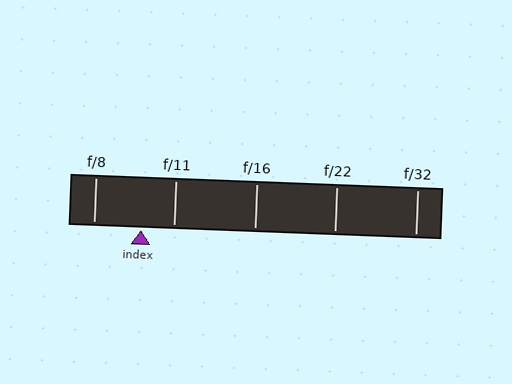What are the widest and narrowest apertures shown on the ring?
The widest aperture shown is f/8 and the narrowest is f/32.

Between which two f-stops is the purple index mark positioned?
The index mark is between f/8 and f/11.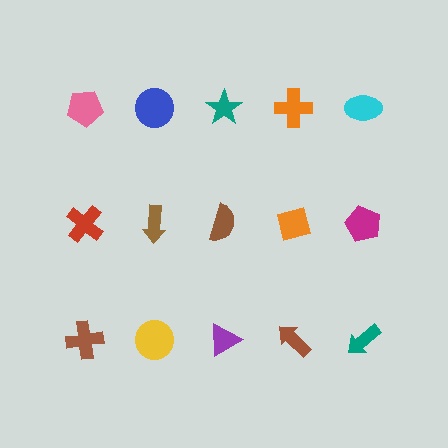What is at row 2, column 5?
A magenta pentagon.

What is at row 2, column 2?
A brown arrow.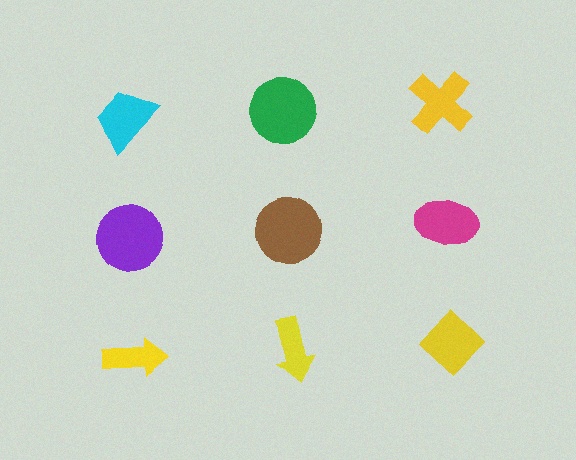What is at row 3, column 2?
A yellow arrow.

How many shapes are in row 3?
3 shapes.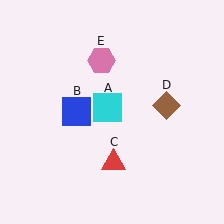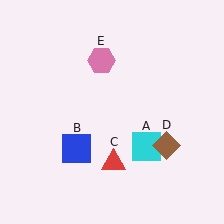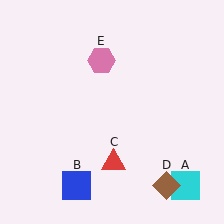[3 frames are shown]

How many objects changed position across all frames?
3 objects changed position: cyan square (object A), blue square (object B), brown diamond (object D).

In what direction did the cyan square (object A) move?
The cyan square (object A) moved down and to the right.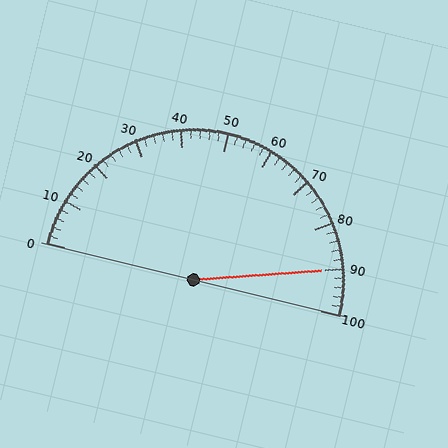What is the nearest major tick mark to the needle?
The nearest major tick mark is 90.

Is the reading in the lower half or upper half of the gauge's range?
The reading is in the upper half of the range (0 to 100).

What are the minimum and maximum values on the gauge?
The gauge ranges from 0 to 100.